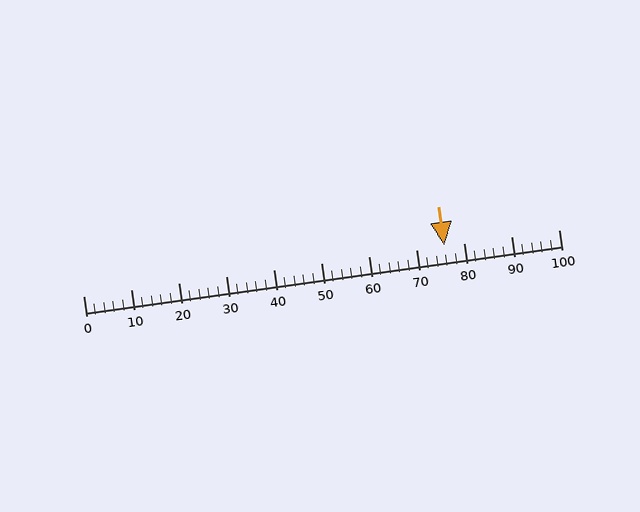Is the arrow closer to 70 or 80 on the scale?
The arrow is closer to 80.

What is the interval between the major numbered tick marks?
The major tick marks are spaced 10 units apart.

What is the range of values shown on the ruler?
The ruler shows values from 0 to 100.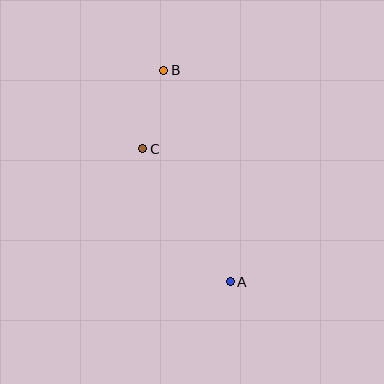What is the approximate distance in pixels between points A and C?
The distance between A and C is approximately 159 pixels.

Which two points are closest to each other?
Points B and C are closest to each other.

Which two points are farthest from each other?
Points A and B are farthest from each other.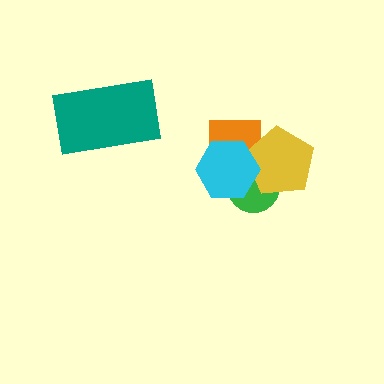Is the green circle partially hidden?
Yes, it is partially covered by another shape.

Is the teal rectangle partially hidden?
No, no other shape covers it.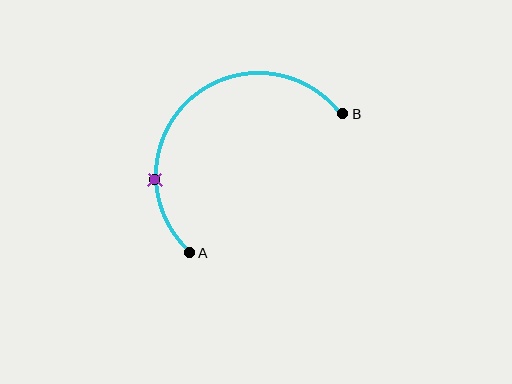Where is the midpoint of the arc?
The arc midpoint is the point on the curve farthest from the straight line joining A and B. It sits above and to the left of that line.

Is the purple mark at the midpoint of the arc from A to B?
No. The purple mark lies on the arc but is closer to endpoint A. The arc midpoint would be at the point on the curve equidistant along the arc from both A and B.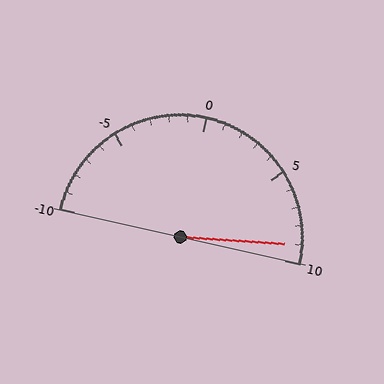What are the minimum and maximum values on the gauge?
The gauge ranges from -10 to 10.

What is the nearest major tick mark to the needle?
The nearest major tick mark is 10.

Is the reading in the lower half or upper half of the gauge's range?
The reading is in the upper half of the range (-10 to 10).